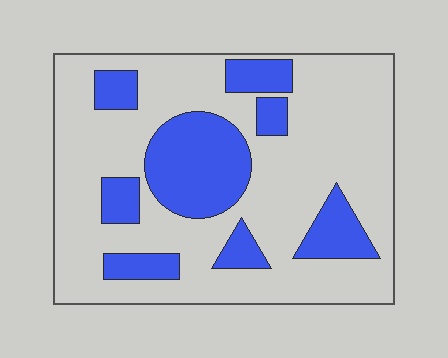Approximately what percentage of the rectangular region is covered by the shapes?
Approximately 25%.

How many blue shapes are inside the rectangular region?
8.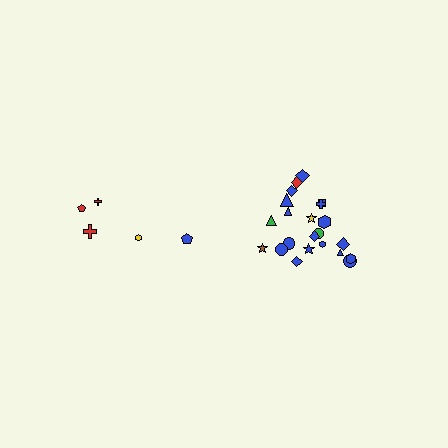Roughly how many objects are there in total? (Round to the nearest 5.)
Roughly 25 objects in total.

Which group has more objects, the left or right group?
The right group.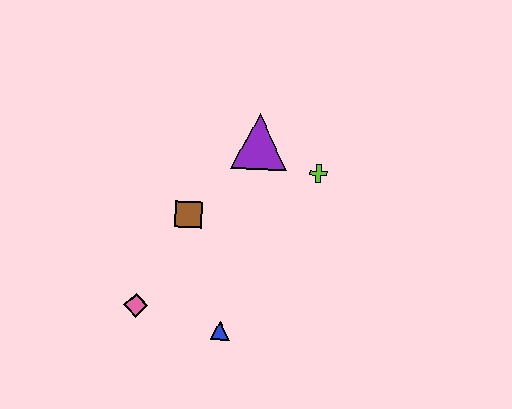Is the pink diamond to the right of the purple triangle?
No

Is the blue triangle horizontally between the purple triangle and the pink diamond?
Yes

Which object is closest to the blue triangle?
The pink diamond is closest to the blue triangle.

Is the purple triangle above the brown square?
Yes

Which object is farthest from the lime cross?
The pink diamond is farthest from the lime cross.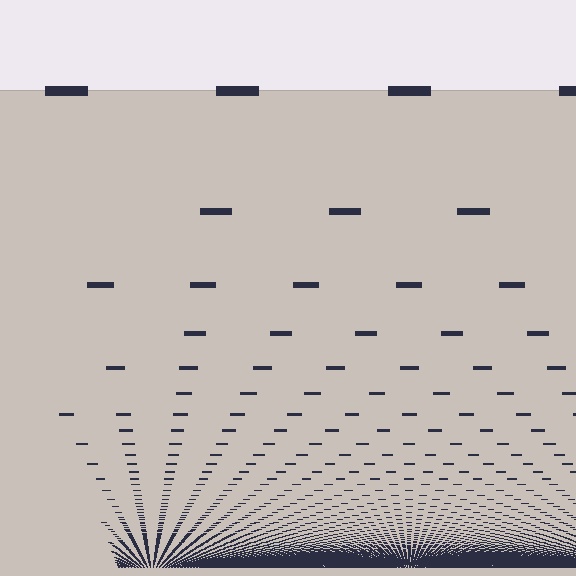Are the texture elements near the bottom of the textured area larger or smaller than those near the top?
Smaller. The gradient is inverted — elements near the bottom are smaller and denser.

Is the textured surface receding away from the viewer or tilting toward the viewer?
The surface appears to tilt toward the viewer. Texture elements get larger and sparser toward the top.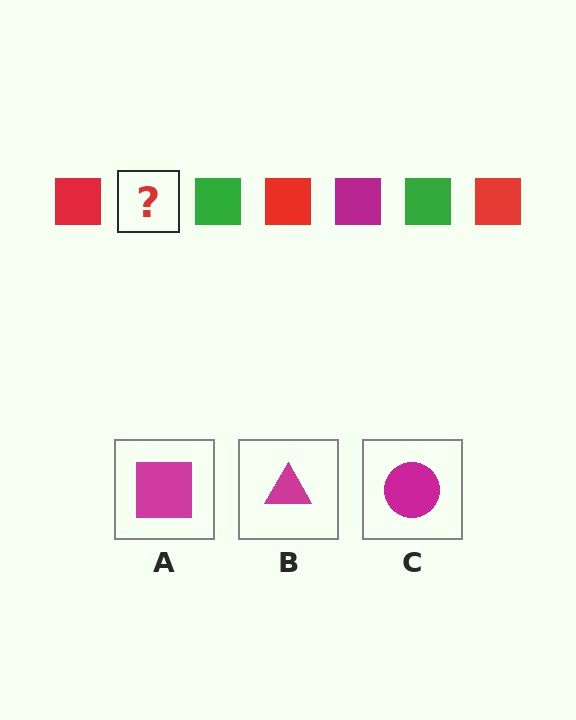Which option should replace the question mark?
Option A.